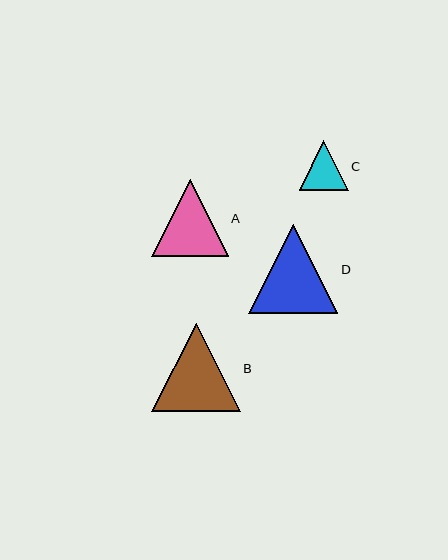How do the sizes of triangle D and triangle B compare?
Triangle D and triangle B are approximately the same size.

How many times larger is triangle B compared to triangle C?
Triangle B is approximately 1.8 times the size of triangle C.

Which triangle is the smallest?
Triangle C is the smallest with a size of approximately 49 pixels.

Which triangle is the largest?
Triangle D is the largest with a size of approximately 89 pixels.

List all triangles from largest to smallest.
From largest to smallest: D, B, A, C.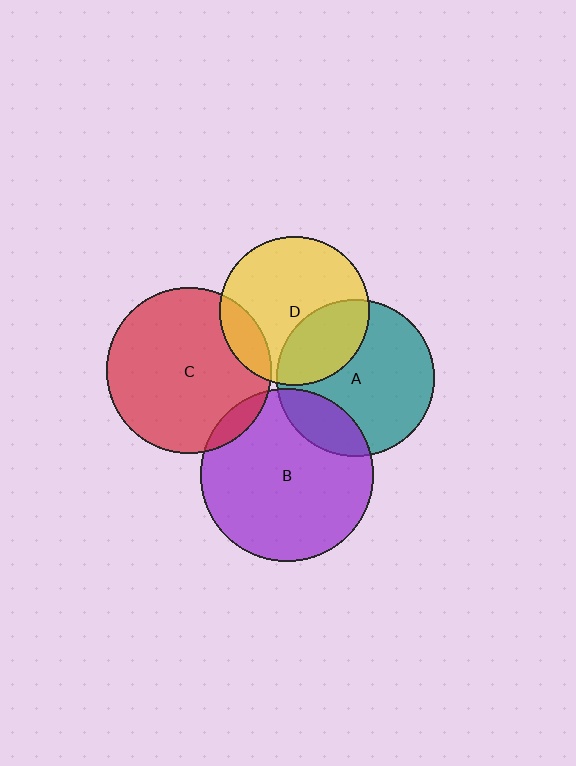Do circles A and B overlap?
Yes.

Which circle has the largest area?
Circle B (purple).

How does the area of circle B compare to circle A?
Approximately 1.2 times.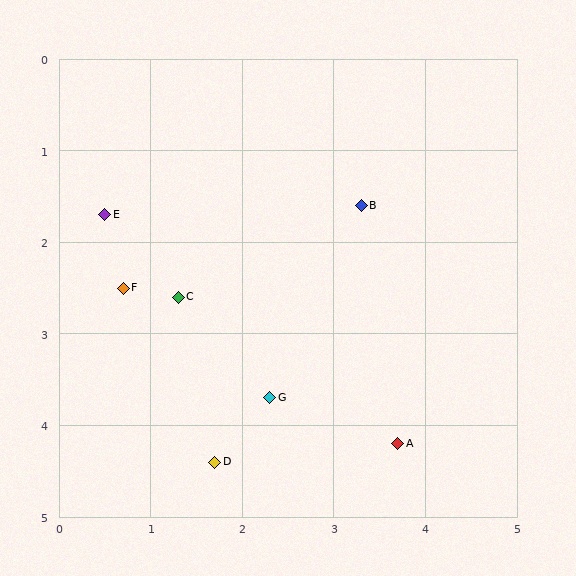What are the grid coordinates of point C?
Point C is at approximately (1.3, 2.6).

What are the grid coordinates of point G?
Point G is at approximately (2.3, 3.7).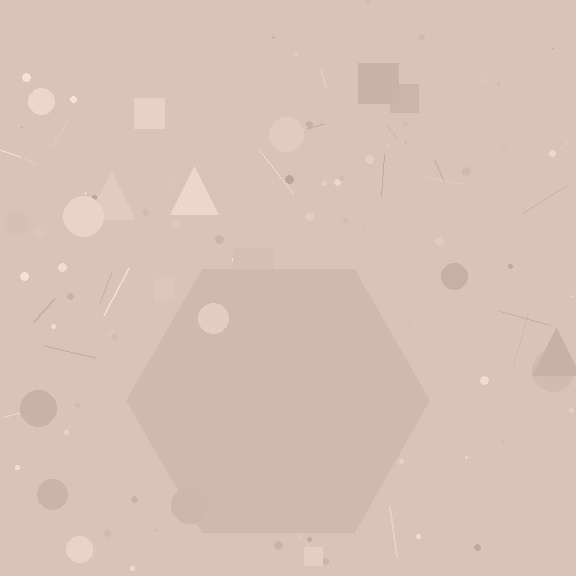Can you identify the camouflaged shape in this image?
The camouflaged shape is a hexagon.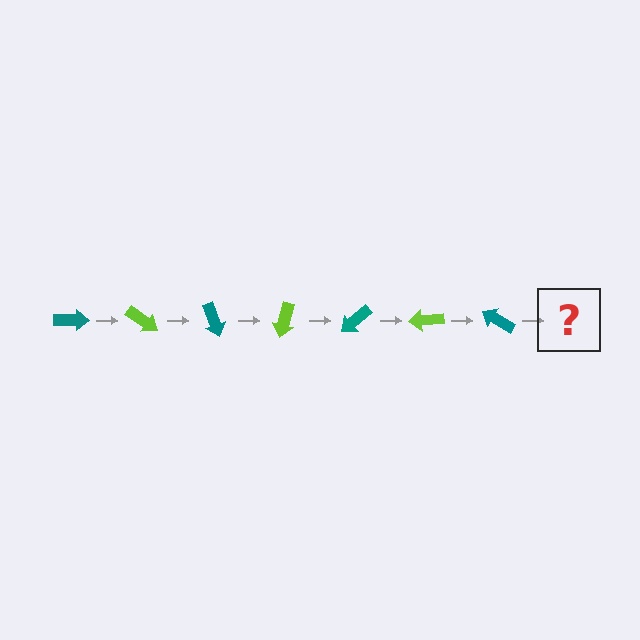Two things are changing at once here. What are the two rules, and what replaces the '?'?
The two rules are that it rotates 35 degrees each step and the color cycles through teal and lime. The '?' should be a lime arrow, rotated 245 degrees from the start.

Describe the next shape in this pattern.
It should be a lime arrow, rotated 245 degrees from the start.